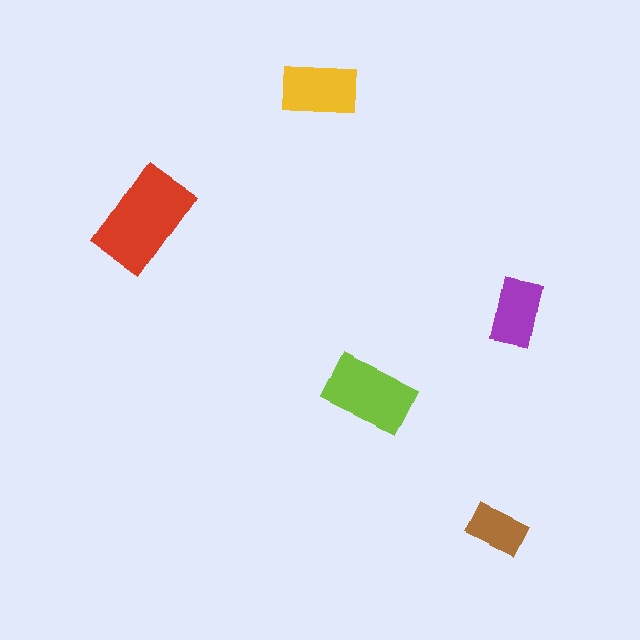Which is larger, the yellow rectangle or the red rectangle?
The red one.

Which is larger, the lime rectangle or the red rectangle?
The red one.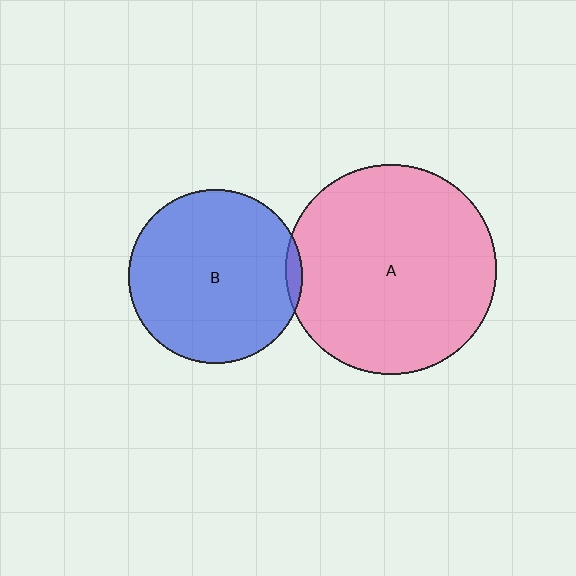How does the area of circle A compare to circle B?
Approximately 1.5 times.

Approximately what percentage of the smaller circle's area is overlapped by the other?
Approximately 5%.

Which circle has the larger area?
Circle A (pink).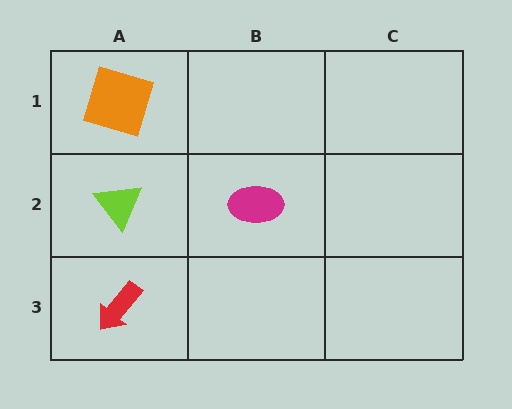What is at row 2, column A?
A lime triangle.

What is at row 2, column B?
A magenta ellipse.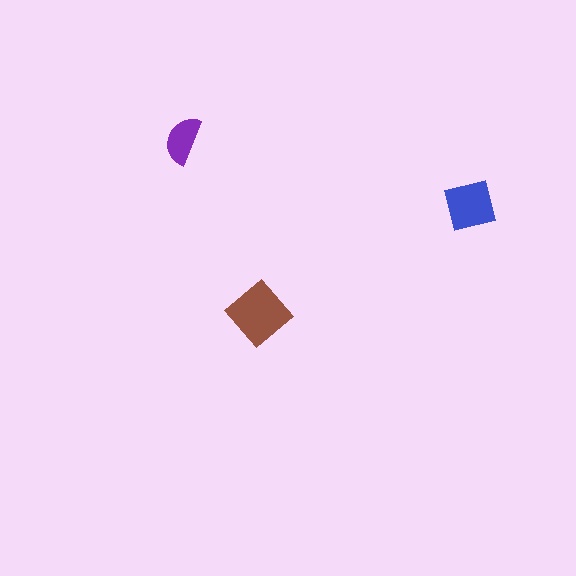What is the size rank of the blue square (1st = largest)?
2nd.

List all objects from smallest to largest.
The purple semicircle, the blue square, the brown diamond.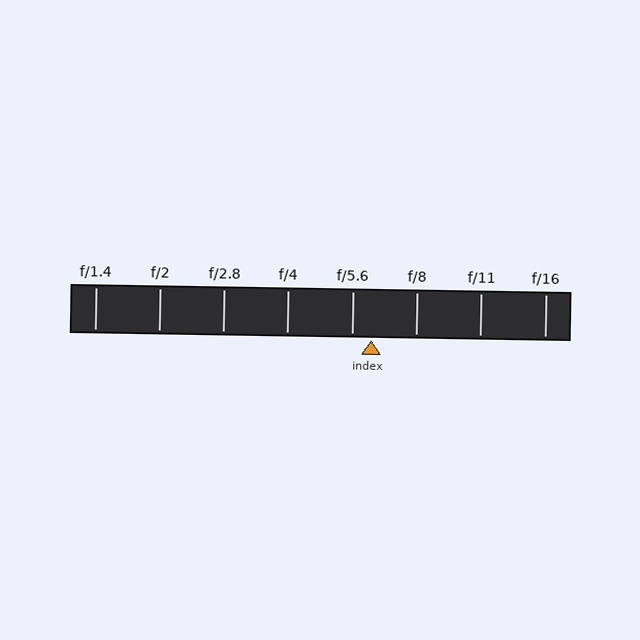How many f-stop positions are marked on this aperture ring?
There are 8 f-stop positions marked.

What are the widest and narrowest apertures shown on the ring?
The widest aperture shown is f/1.4 and the narrowest is f/16.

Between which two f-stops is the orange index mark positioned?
The index mark is between f/5.6 and f/8.